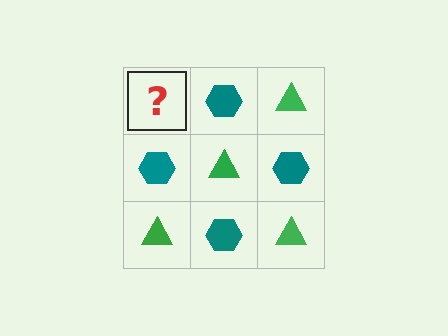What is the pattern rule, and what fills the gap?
The rule is that it alternates green triangle and teal hexagon in a checkerboard pattern. The gap should be filled with a green triangle.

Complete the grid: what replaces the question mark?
The question mark should be replaced with a green triangle.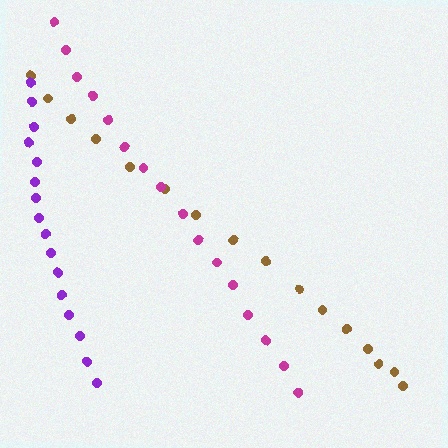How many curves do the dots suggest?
There are 3 distinct paths.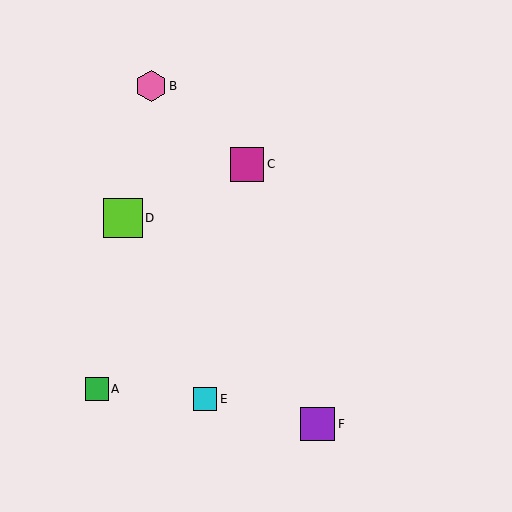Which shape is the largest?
The lime square (labeled D) is the largest.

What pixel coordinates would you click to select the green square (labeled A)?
Click at (97, 389) to select the green square A.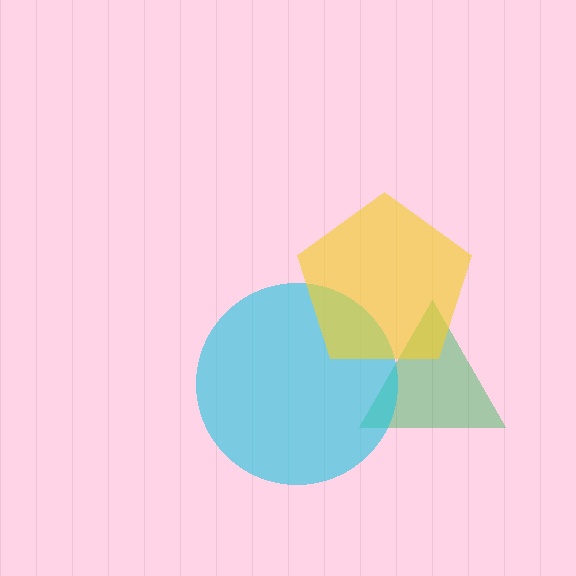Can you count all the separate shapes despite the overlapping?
Yes, there are 3 separate shapes.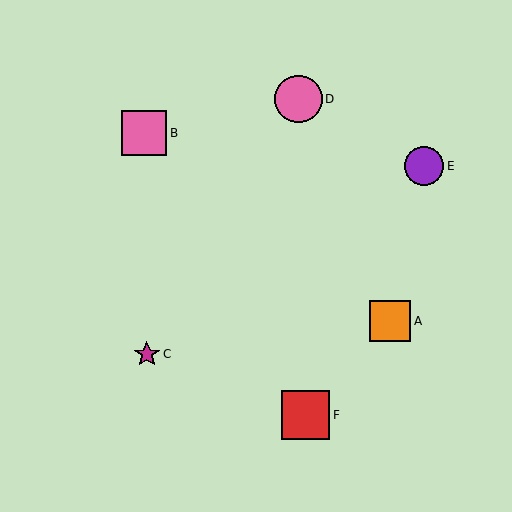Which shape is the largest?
The red square (labeled F) is the largest.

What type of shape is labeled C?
Shape C is a magenta star.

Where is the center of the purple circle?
The center of the purple circle is at (424, 166).